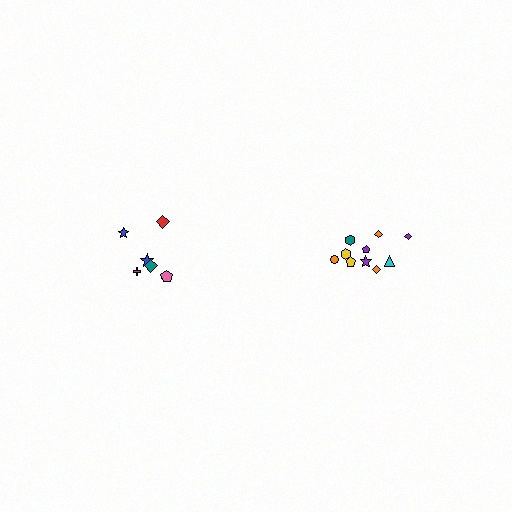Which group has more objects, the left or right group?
The right group.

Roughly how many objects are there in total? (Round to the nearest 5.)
Roughly 15 objects in total.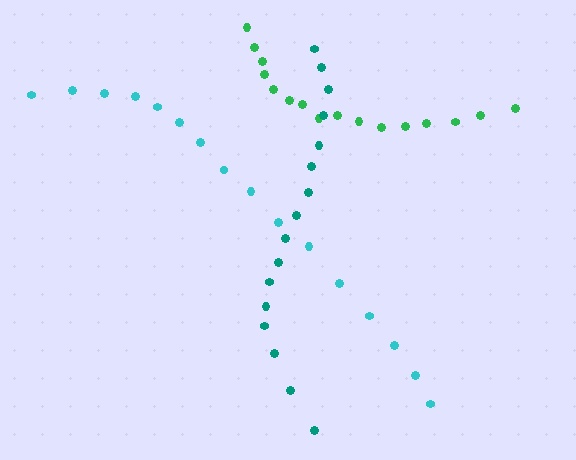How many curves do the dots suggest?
There are 3 distinct paths.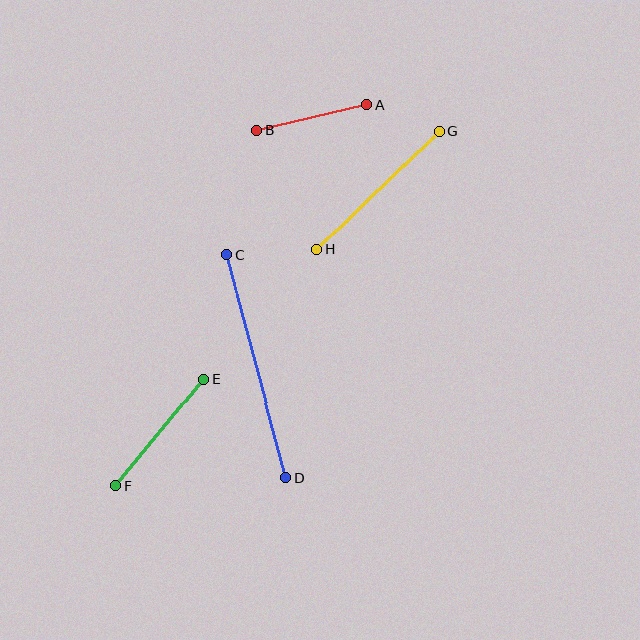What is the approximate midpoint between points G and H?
The midpoint is at approximately (378, 190) pixels.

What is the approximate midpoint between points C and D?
The midpoint is at approximately (256, 366) pixels.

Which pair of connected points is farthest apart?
Points C and D are farthest apart.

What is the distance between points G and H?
The distance is approximately 170 pixels.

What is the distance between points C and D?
The distance is approximately 231 pixels.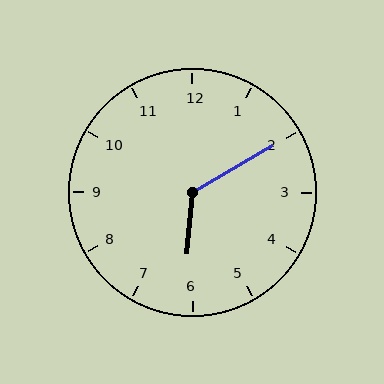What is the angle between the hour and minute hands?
Approximately 125 degrees.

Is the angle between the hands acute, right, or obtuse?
It is obtuse.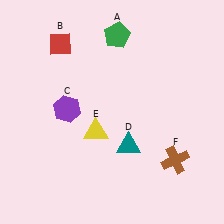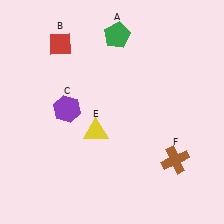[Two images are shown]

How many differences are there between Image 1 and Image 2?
There is 1 difference between the two images.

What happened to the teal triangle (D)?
The teal triangle (D) was removed in Image 2. It was in the bottom-right area of Image 1.